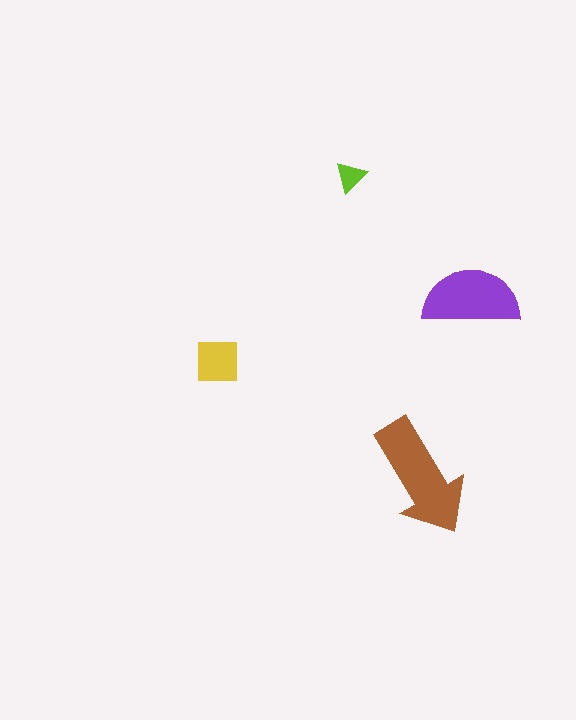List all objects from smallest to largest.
The lime triangle, the yellow square, the purple semicircle, the brown arrow.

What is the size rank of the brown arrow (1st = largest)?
1st.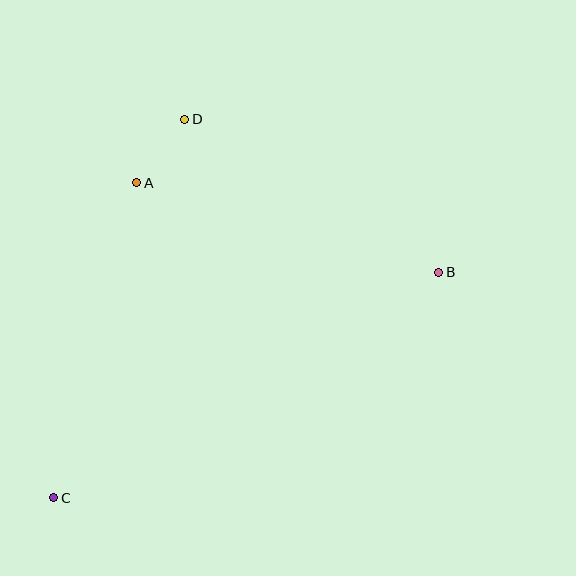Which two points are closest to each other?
Points A and D are closest to each other.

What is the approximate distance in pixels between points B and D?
The distance between B and D is approximately 296 pixels.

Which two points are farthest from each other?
Points B and C are farthest from each other.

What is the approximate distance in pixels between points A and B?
The distance between A and B is approximately 315 pixels.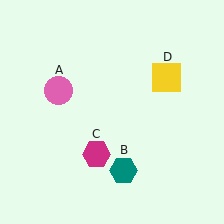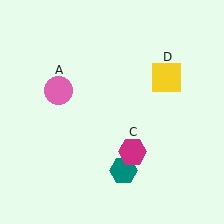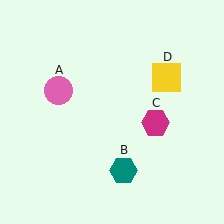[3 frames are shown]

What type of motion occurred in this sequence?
The magenta hexagon (object C) rotated counterclockwise around the center of the scene.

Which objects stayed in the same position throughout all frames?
Pink circle (object A) and teal hexagon (object B) and yellow square (object D) remained stationary.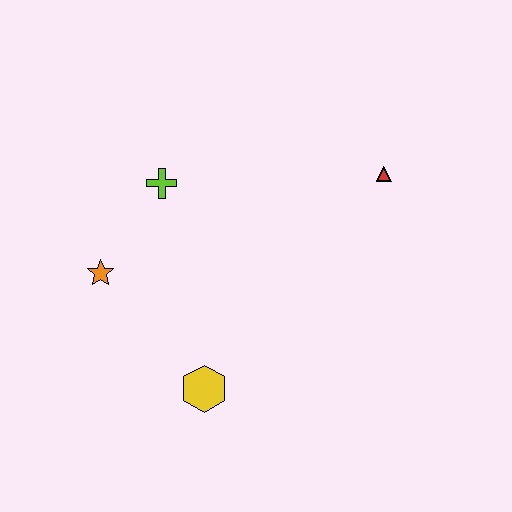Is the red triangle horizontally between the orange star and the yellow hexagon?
No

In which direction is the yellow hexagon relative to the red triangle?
The yellow hexagon is below the red triangle.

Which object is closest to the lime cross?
The orange star is closest to the lime cross.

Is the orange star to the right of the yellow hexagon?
No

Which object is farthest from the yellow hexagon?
The red triangle is farthest from the yellow hexagon.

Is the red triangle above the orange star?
Yes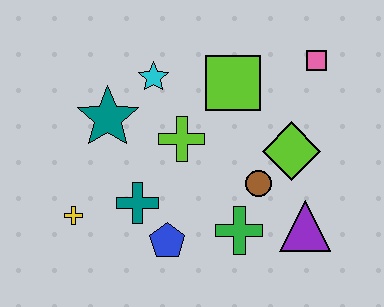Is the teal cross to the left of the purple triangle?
Yes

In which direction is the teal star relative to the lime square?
The teal star is to the left of the lime square.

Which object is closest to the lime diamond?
The brown circle is closest to the lime diamond.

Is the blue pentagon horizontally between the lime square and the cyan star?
Yes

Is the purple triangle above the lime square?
No